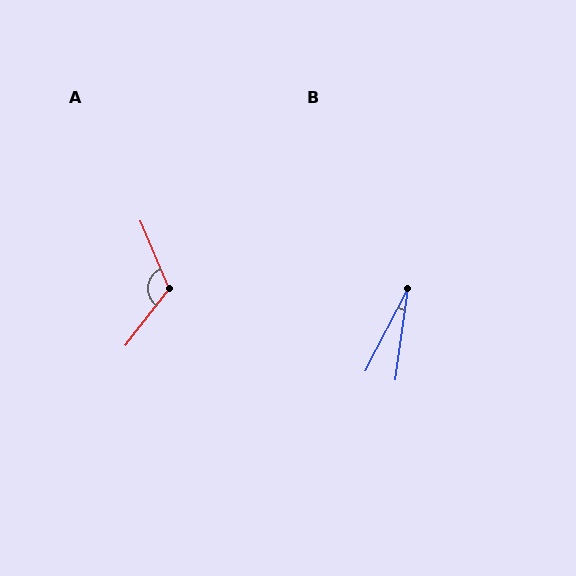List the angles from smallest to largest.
B (20°), A (120°).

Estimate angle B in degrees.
Approximately 20 degrees.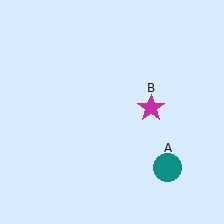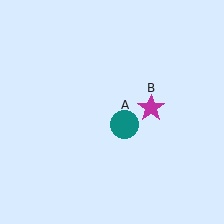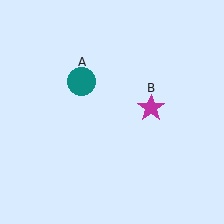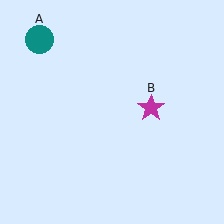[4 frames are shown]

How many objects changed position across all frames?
1 object changed position: teal circle (object A).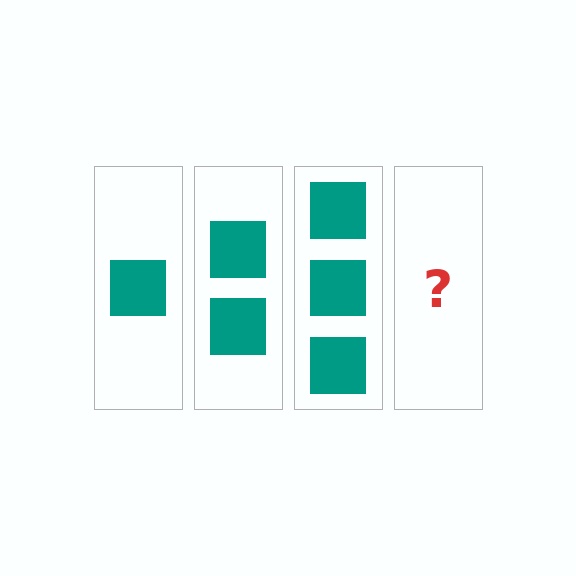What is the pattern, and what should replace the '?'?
The pattern is that each step adds one more square. The '?' should be 4 squares.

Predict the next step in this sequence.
The next step is 4 squares.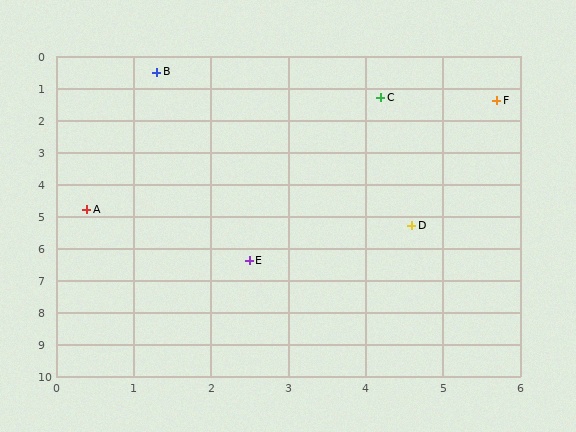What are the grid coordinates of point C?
Point C is at approximately (4.2, 1.3).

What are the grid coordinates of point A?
Point A is at approximately (0.4, 4.8).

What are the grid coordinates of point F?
Point F is at approximately (5.7, 1.4).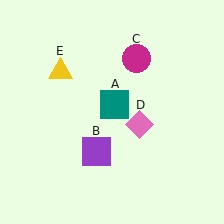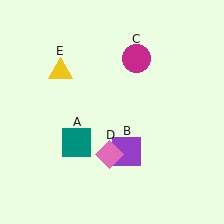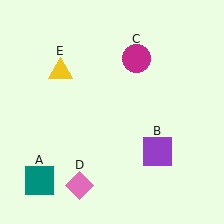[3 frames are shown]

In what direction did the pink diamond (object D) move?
The pink diamond (object D) moved down and to the left.